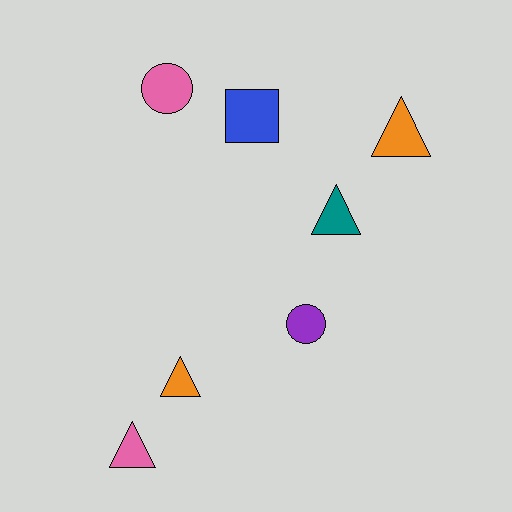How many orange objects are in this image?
There are 2 orange objects.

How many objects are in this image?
There are 7 objects.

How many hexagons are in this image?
There are no hexagons.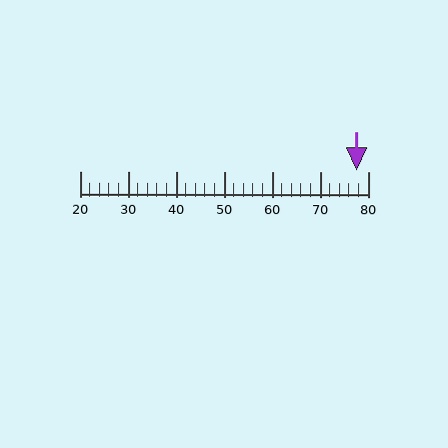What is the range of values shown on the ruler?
The ruler shows values from 20 to 80.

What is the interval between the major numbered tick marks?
The major tick marks are spaced 10 units apart.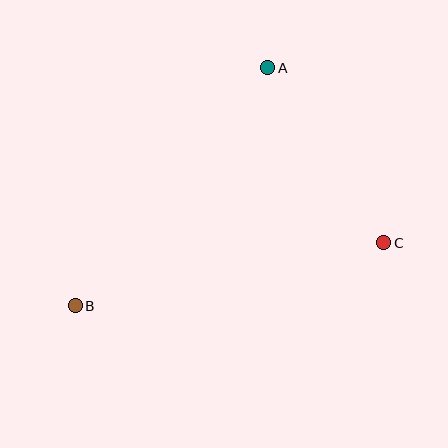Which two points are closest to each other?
Points A and C are closest to each other.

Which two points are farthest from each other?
Points B and C are farthest from each other.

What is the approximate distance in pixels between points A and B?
The distance between A and B is approximately 306 pixels.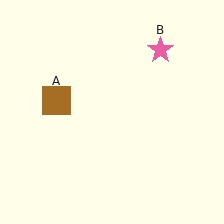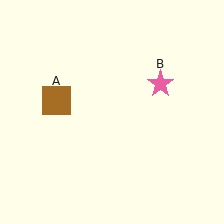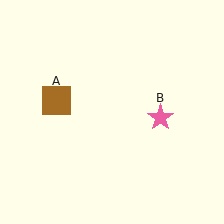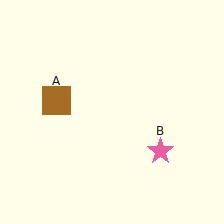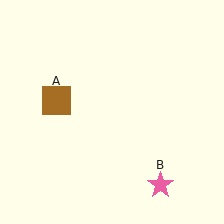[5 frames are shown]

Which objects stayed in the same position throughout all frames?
Brown square (object A) remained stationary.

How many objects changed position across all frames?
1 object changed position: pink star (object B).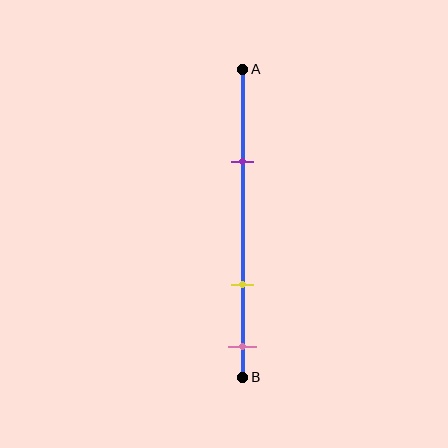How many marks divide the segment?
There are 3 marks dividing the segment.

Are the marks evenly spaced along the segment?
No, the marks are not evenly spaced.